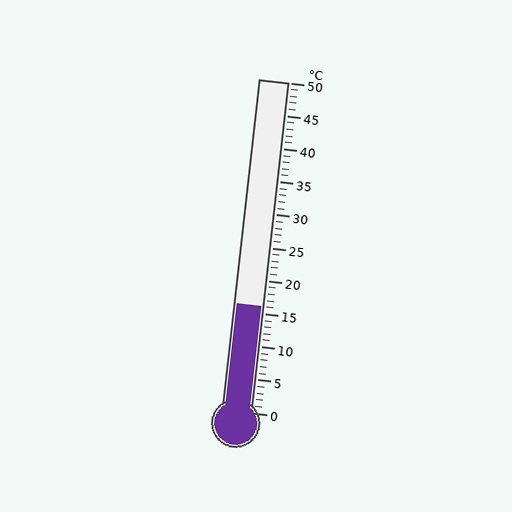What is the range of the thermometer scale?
The thermometer scale ranges from 0°C to 50°C.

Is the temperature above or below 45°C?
The temperature is below 45°C.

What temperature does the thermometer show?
The thermometer shows approximately 16°C.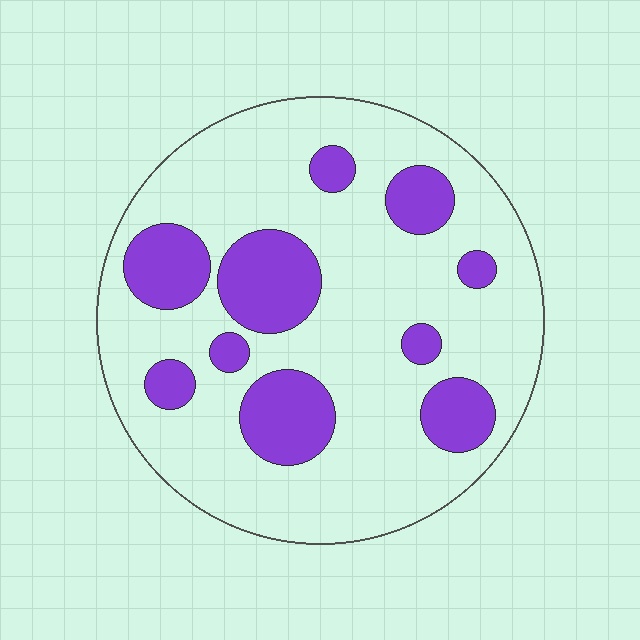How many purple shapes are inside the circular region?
10.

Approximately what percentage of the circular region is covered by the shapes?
Approximately 25%.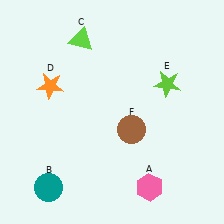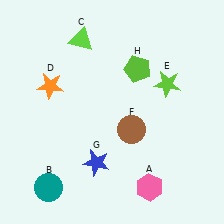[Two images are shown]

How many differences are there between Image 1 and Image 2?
There are 2 differences between the two images.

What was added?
A blue star (G), a lime pentagon (H) were added in Image 2.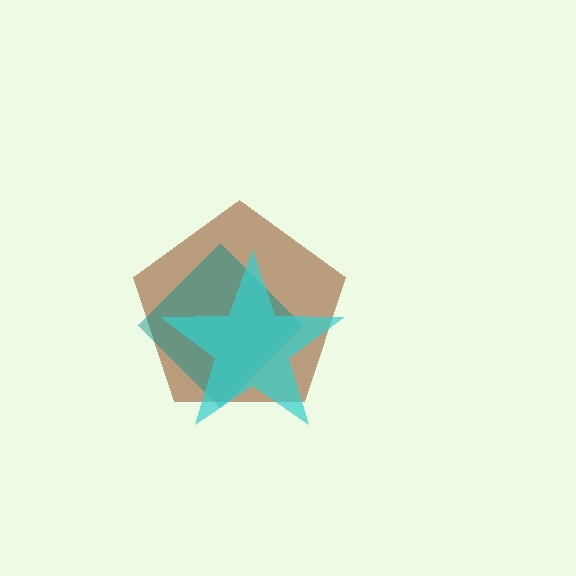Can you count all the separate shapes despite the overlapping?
Yes, there are 3 separate shapes.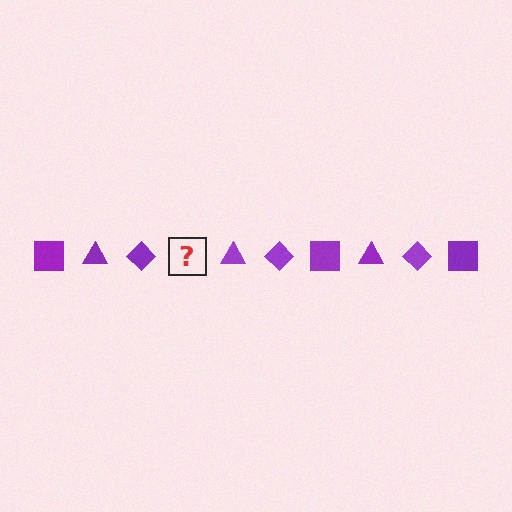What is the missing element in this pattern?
The missing element is a purple square.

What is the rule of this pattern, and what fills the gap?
The rule is that the pattern cycles through square, triangle, diamond shapes in purple. The gap should be filled with a purple square.